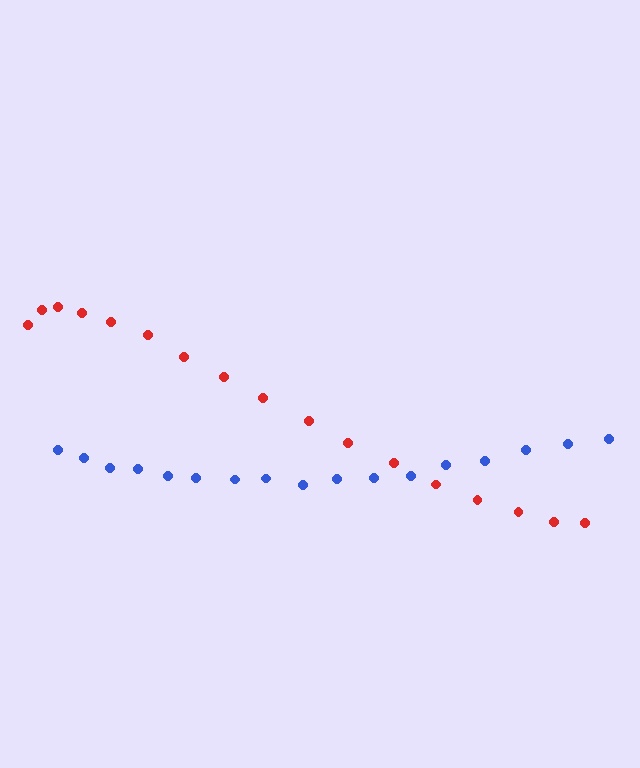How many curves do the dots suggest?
There are 2 distinct paths.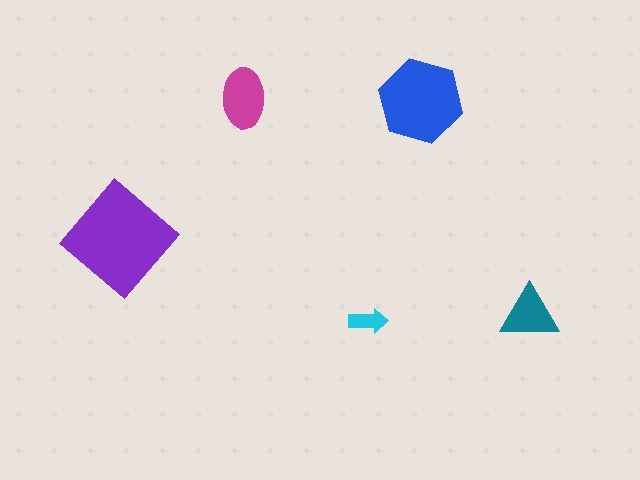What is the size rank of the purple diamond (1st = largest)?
1st.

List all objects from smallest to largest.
The cyan arrow, the teal triangle, the magenta ellipse, the blue hexagon, the purple diamond.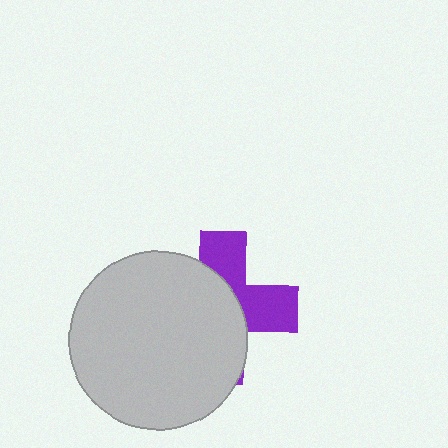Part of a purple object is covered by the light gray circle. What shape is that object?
It is a cross.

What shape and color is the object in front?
The object in front is a light gray circle.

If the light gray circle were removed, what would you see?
You would see the complete purple cross.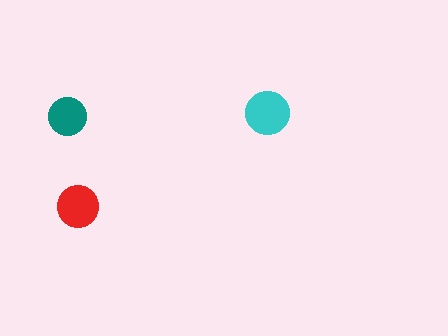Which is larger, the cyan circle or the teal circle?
The cyan one.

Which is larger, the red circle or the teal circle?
The red one.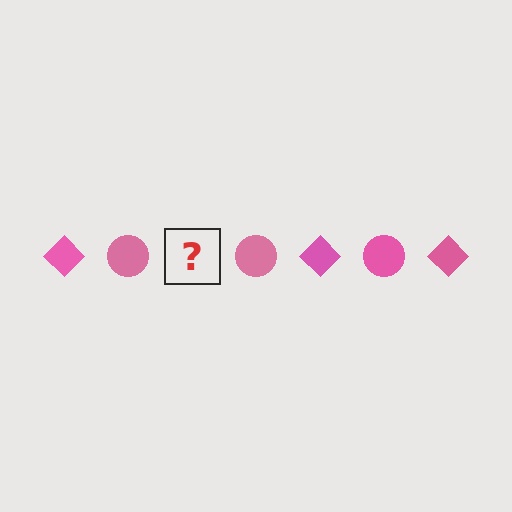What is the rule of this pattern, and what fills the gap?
The rule is that the pattern cycles through diamond, circle shapes in pink. The gap should be filled with a pink diamond.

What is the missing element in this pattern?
The missing element is a pink diamond.